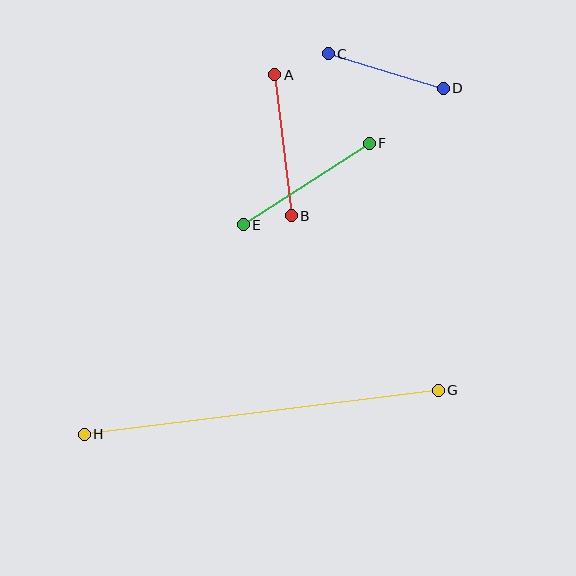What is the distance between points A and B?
The distance is approximately 142 pixels.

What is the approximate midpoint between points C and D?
The midpoint is at approximately (386, 71) pixels.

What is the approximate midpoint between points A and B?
The midpoint is at approximately (283, 145) pixels.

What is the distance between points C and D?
The distance is approximately 120 pixels.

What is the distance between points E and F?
The distance is approximately 150 pixels.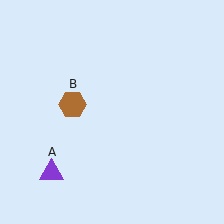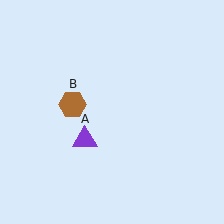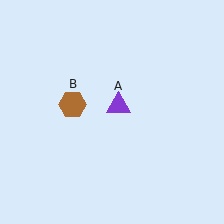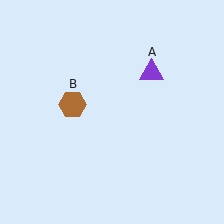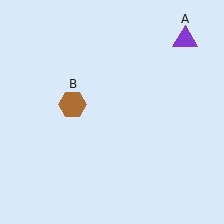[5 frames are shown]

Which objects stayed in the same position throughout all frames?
Brown hexagon (object B) remained stationary.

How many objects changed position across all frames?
1 object changed position: purple triangle (object A).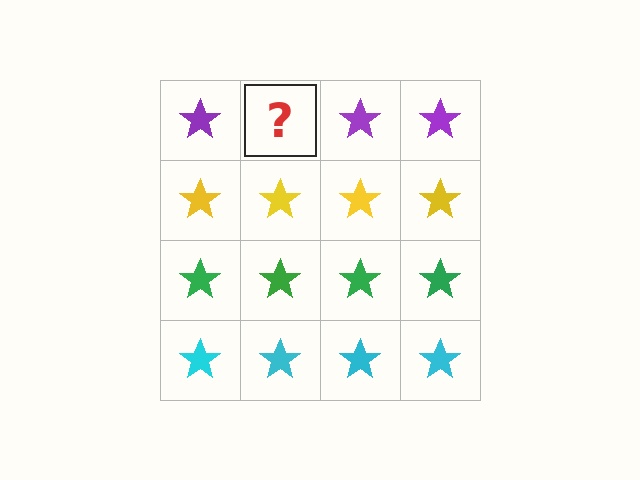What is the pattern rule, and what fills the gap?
The rule is that each row has a consistent color. The gap should be filled with a purple star.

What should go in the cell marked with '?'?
The missing cell should contain a purple star.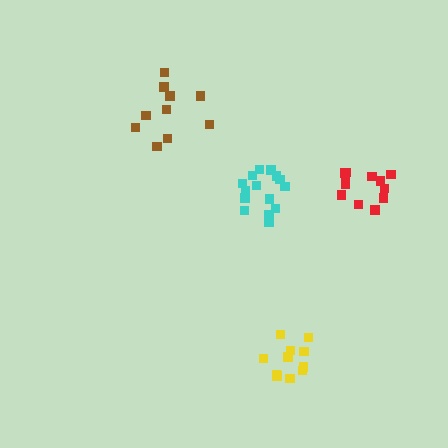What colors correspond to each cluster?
The clusters are colored: yellow, cyan, red, brown.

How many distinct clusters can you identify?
There are 4 distinct clusters.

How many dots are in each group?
Group 1: 12 dots, Group 2: 15 dots, Group 3: 12 dots, Group 4: 10 dots (49 total).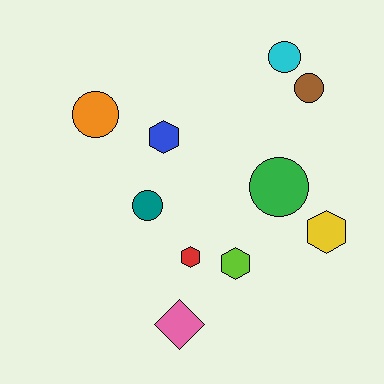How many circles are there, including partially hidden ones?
There are 5 circles.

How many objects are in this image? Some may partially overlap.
There are 10 objects.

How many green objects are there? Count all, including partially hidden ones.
There is 1 green object.